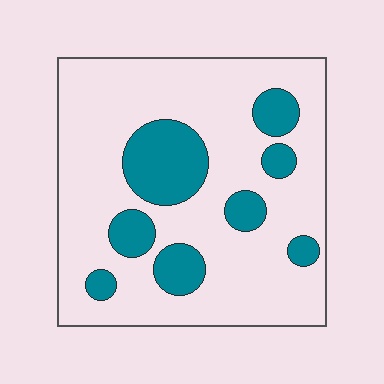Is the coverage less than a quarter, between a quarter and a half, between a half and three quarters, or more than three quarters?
Less than a quarter.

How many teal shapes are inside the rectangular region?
8.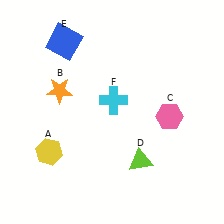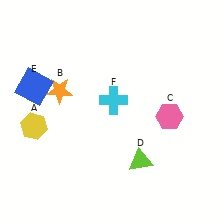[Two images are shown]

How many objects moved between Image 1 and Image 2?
2 objects moved between the two images.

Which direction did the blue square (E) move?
The blue square (E) moved down.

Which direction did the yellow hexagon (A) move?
The yellow hexagon (A) moved up.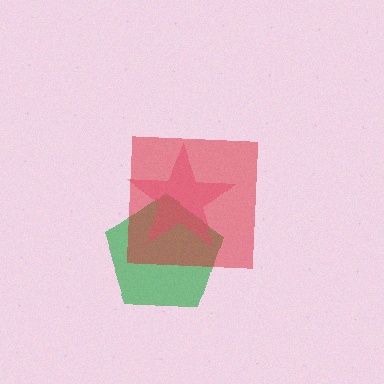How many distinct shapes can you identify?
There are 3 distinct shapes: a green pentagon, a pink star, a red square.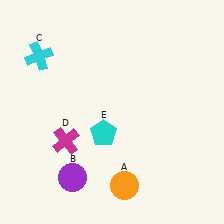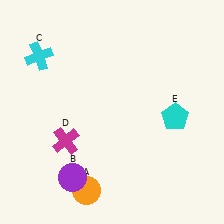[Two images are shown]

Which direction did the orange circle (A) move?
The orange circle (A) moved left.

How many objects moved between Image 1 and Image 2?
2 objects moved between the two images.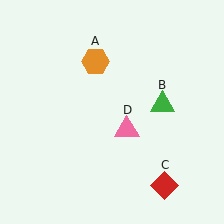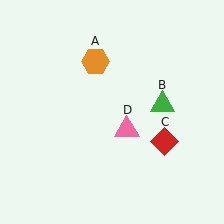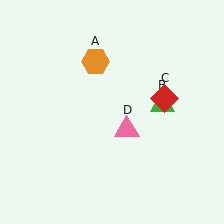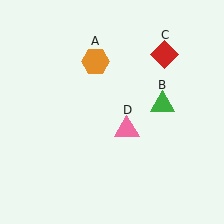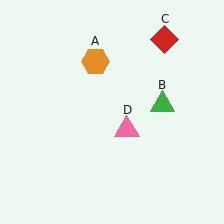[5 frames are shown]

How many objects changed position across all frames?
1 object changed position: red diamond (object C).